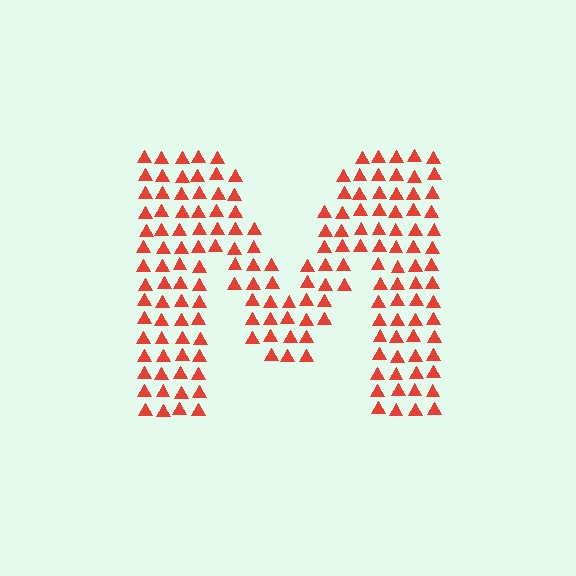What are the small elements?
The small elements are triangles.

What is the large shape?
The large shape is the letter M.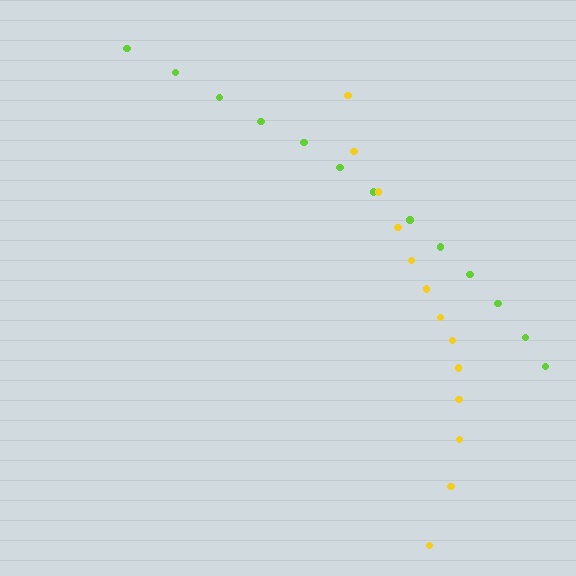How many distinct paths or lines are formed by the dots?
There are 2 distinct paths.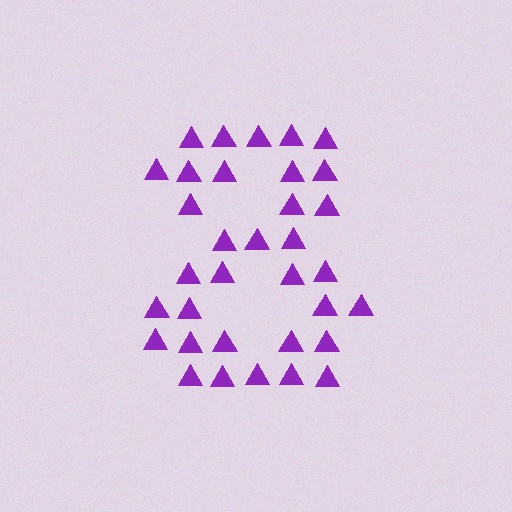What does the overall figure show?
The overall figure shows the digit 8.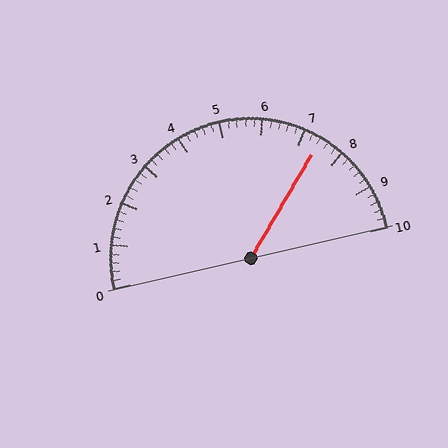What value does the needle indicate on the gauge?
The needle indicates approximately 7.4.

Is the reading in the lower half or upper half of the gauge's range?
The reading is in the upper half of the range (0 to 10).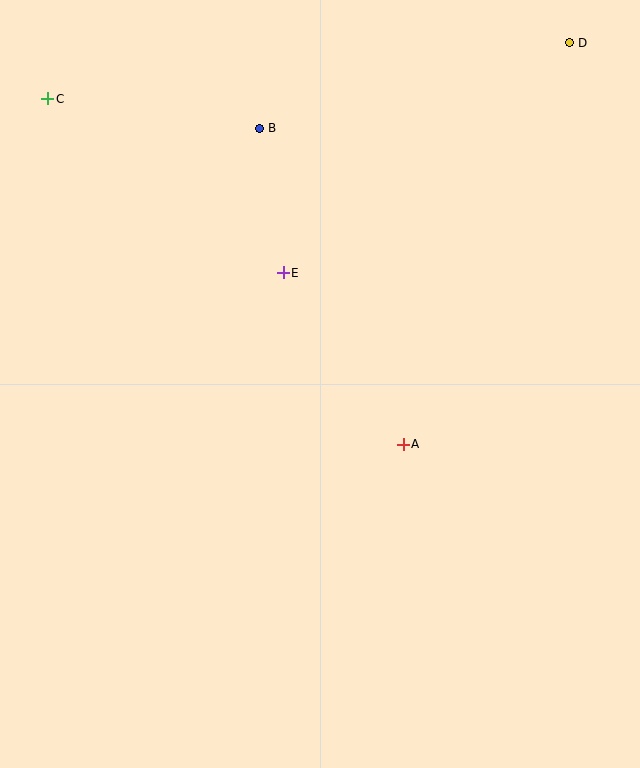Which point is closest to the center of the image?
Point A at (403, 444) is closest to the center.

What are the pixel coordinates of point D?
Point D is at (570, 43).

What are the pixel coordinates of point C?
Point C is at (48, 99).